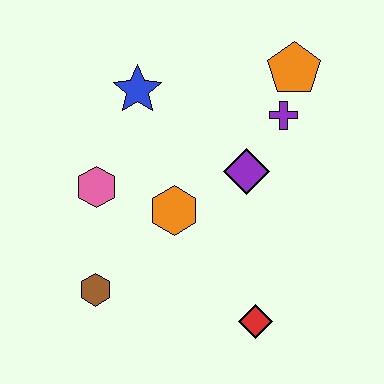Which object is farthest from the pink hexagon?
The orange pentagon is farthest from the pink hexagon.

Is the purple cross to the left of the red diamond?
No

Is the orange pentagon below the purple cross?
No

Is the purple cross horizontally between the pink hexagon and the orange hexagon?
No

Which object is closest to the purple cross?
The orange pentagon is closest to the purple cross.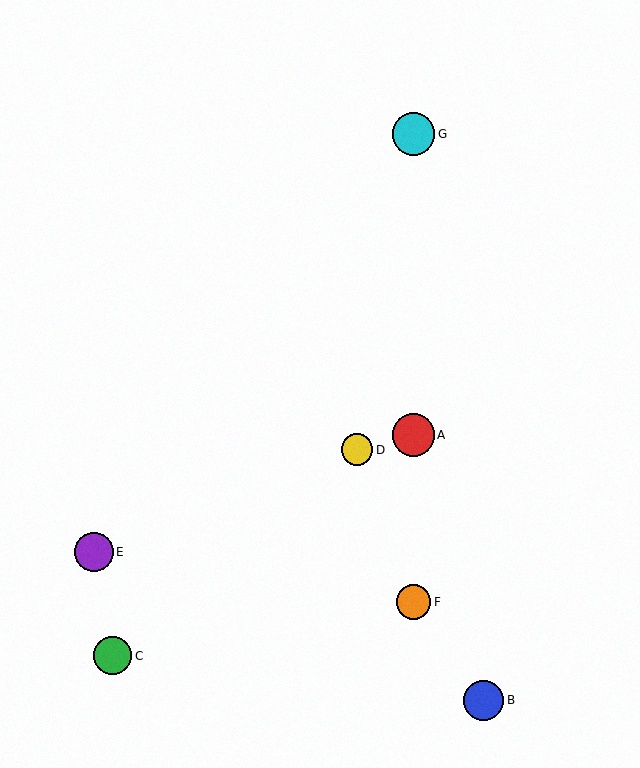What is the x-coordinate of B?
Object B is at x≈484.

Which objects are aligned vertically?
Objects A, F, G are aligned vertically.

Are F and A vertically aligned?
Yes, both are at x≈413.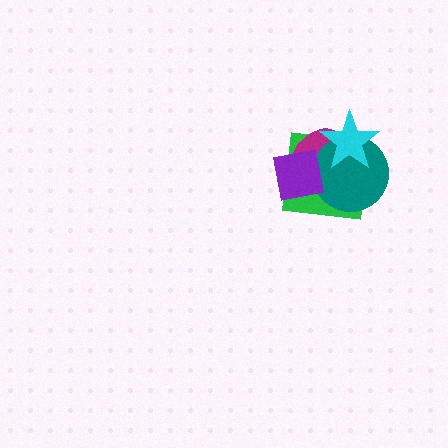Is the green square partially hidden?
Yes, it is partially covered by another shape.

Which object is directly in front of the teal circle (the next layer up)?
The purple square is directly in front of the teal circle.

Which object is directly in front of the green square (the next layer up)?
The magenta ellipse is directly in front of the green square.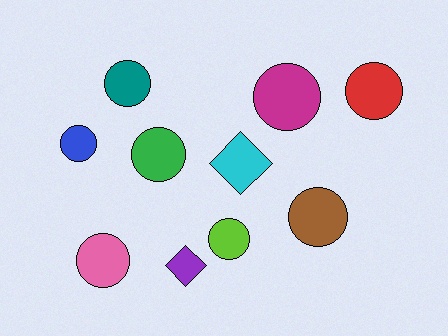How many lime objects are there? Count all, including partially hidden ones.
There is 1 lime object.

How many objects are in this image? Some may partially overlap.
There are 10 objects.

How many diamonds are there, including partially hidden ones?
There are 2 diamonds.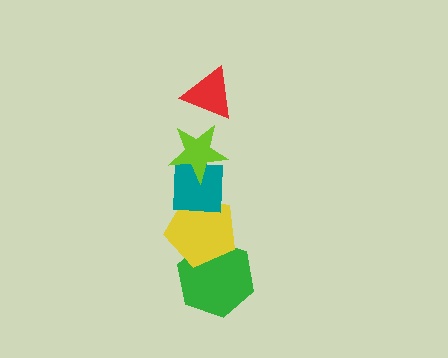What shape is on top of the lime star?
The red triangle is on top of the lime star.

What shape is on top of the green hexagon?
The yellow pentagon is on top of the green hexagon.